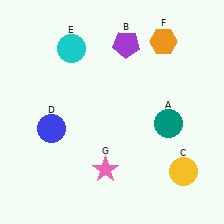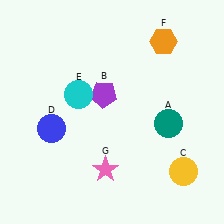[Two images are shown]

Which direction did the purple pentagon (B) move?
The purple pentagon (B) moved down.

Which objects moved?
The objects that moved are: the purple pentagon (B), the cyan circle (E).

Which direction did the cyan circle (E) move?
The cyan circle (E) moved down.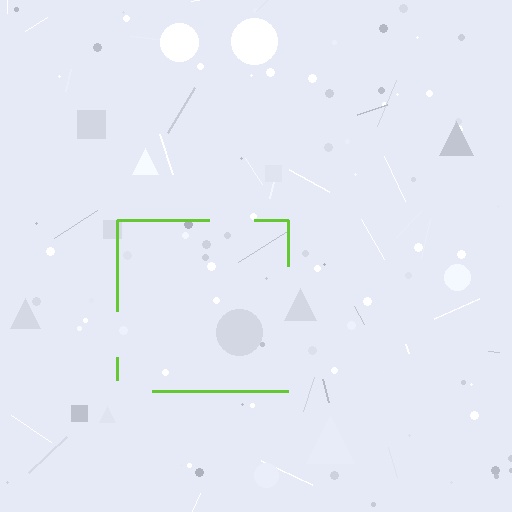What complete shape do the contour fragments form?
The contour fragments form a square.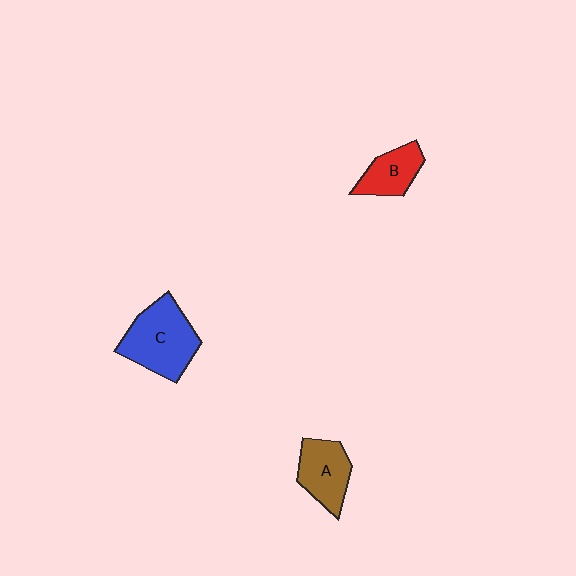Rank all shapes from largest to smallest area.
From largest to smallest: C (blue), A (brown), B (red).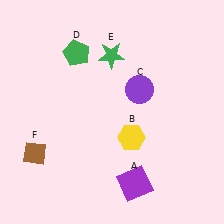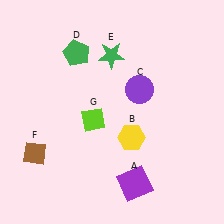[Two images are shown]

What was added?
A lime diamond (G) was added in Image 2.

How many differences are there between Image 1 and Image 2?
There is 1 difference between the two images.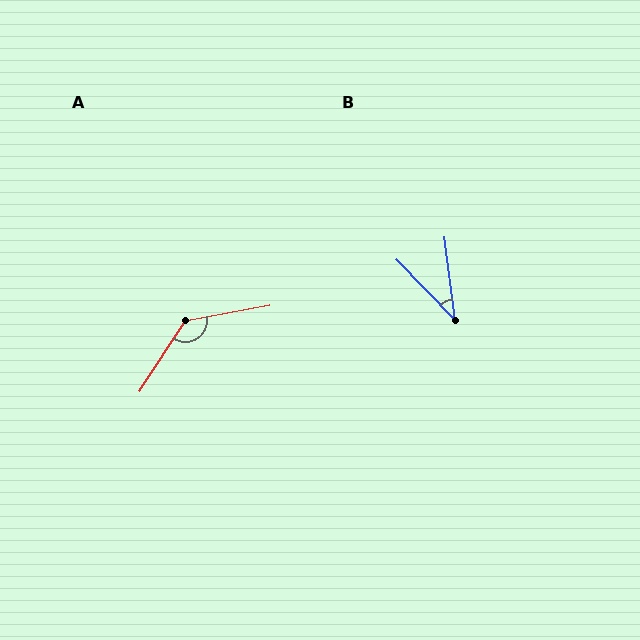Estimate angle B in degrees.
Approximately 37 degrees.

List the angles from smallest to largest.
B (37°), A (134°).